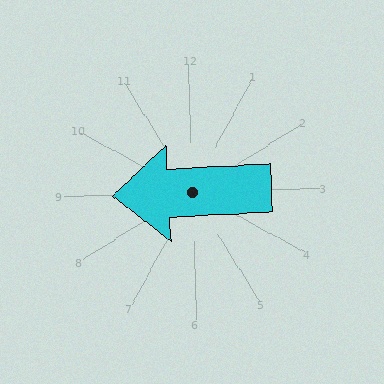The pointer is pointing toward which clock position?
Roughly 9 o'clock.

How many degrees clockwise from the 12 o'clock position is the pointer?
Approximately 269 degrees.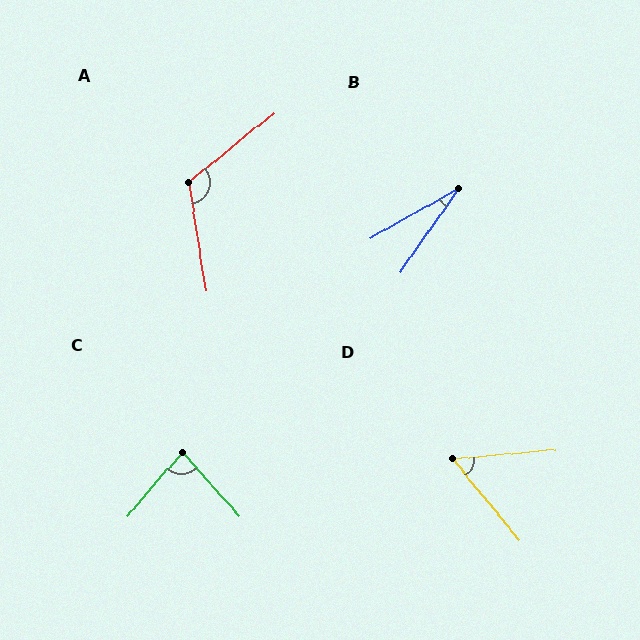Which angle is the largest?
A, at approximately 120 degrees.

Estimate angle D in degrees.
Approximately 56 degrees.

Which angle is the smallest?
B, at approximately 25 degrees.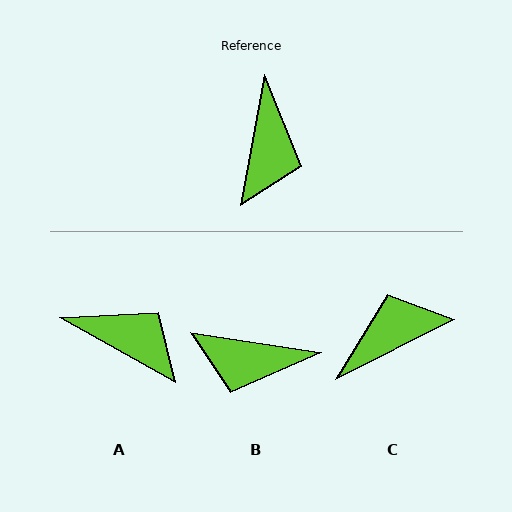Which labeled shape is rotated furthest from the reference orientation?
C, about 127 degrees away.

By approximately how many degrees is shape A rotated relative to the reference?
Approximately 71 degrees counter-clockwise.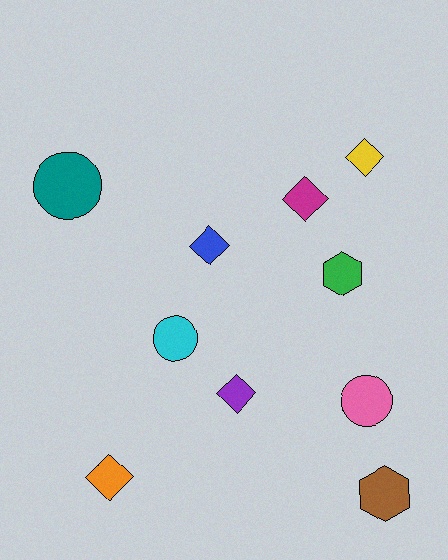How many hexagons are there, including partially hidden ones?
There are 2 hexagons.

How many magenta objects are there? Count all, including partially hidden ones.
There is 1 magenta object.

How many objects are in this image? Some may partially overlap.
There are 10 objects.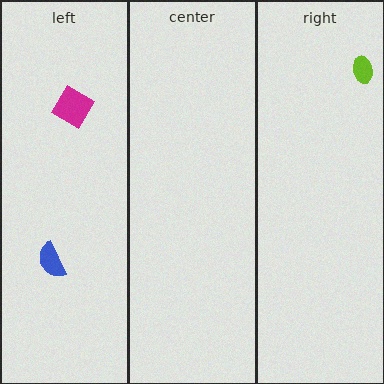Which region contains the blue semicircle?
The left region.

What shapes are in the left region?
The blue semicircle, the magenta diamond.